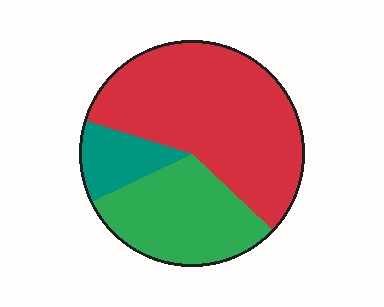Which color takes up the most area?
Red, at roughly 55%.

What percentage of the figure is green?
Green covers about 30% of the figure.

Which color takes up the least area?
Teal, at roughly 10%.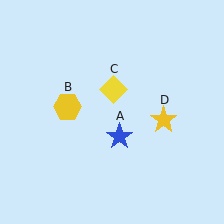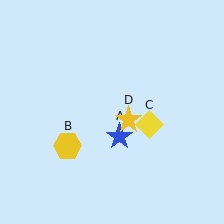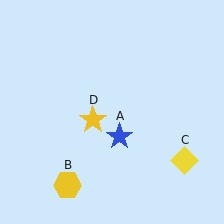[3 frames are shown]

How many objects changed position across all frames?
3 objects changed position: yellow hexagon (object B), yellow diamond (object C), yellow star (object D).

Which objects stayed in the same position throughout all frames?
Blue star (object A) remained stationary.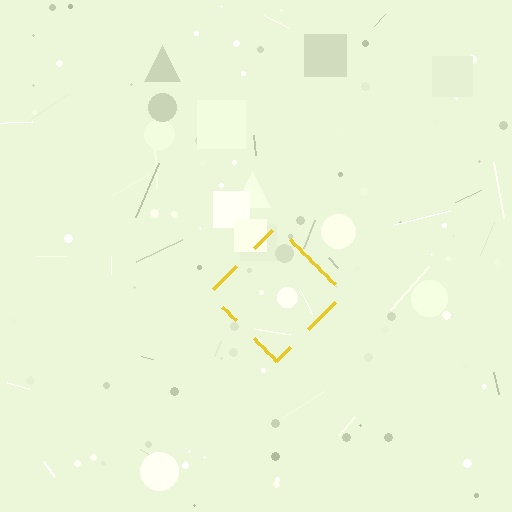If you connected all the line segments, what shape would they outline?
They would outline a diamond.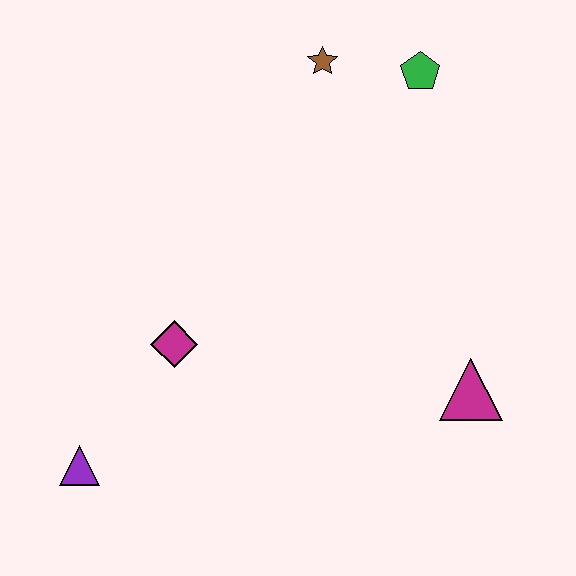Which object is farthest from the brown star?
The purple triangle is farthest from the brown star.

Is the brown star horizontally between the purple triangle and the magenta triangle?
Yes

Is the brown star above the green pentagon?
Yes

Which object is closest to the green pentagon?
The brown star is closest to the green pentagon.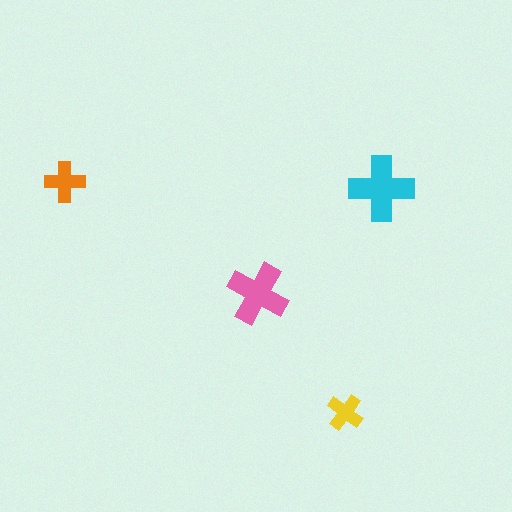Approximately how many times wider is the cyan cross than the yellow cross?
About 2 times wider.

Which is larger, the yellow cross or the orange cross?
The orange one.